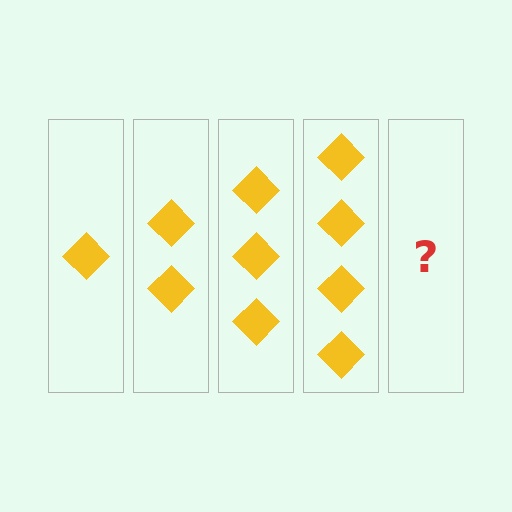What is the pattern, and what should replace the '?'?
The pattern is that each step adds one more diamond. The '?' should be 5 diamonds.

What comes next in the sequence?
The next element should be 5 diamonds.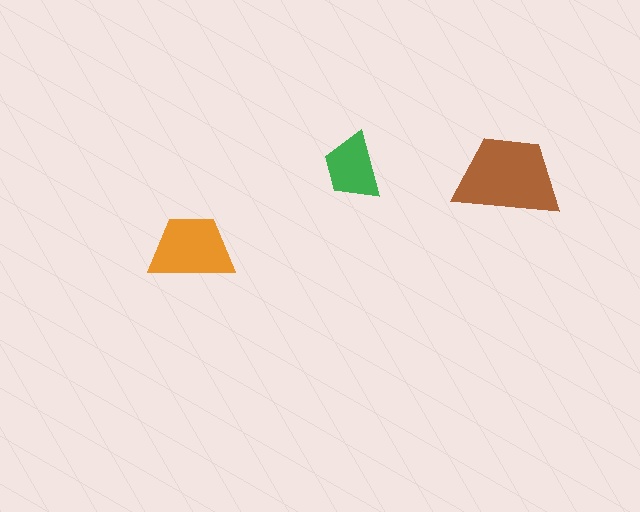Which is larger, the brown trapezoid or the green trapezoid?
The brown one.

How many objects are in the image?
There are 3 objects in the image.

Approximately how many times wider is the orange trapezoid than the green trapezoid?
About 1.5 times wider.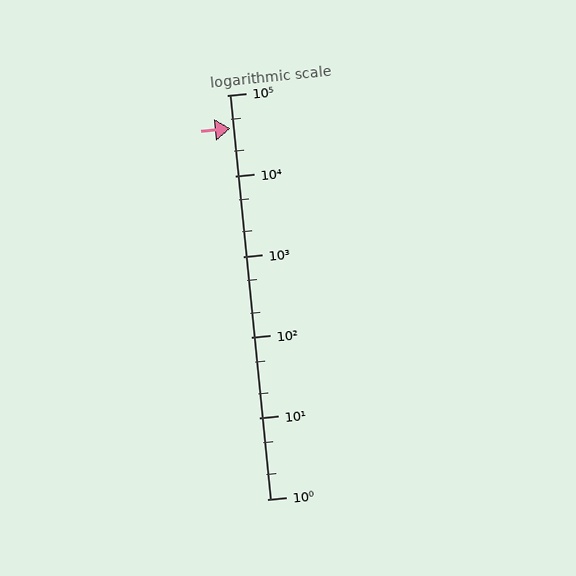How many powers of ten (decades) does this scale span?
The scale spans 5 decades, from 1 to 100000.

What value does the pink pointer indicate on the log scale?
The pointer indicates approximately 39000.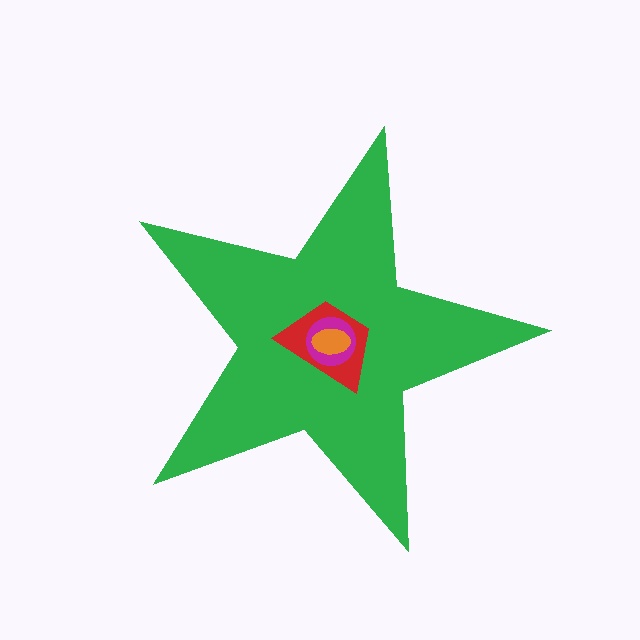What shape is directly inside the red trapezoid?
The magenta circle.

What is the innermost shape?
The orange ellipse.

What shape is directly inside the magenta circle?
The orange ellipse.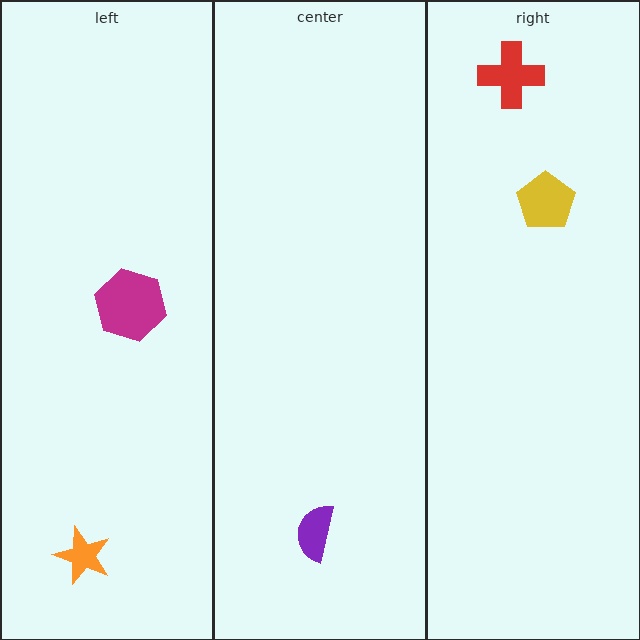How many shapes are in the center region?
1.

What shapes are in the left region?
The magenta hexagon, the orange star.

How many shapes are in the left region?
2.